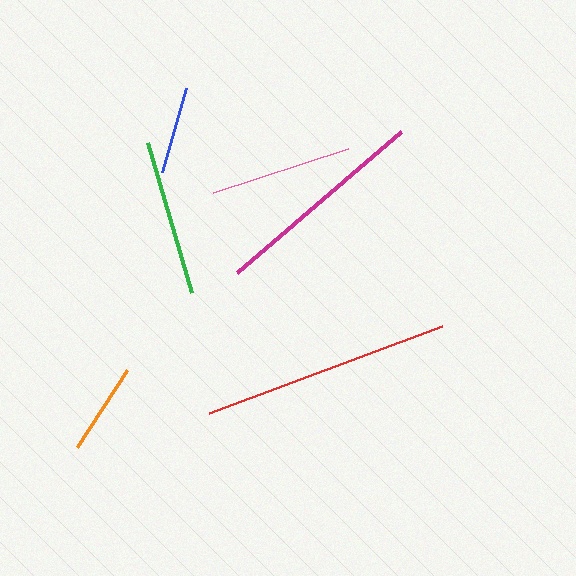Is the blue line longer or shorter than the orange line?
The orange line is longer than the blue line.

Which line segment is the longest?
The red line is the longest at approximately 248 pixels.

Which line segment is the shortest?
The blue line is the shortest at approximately 88 pixels.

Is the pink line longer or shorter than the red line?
The red line is longer than the pink line.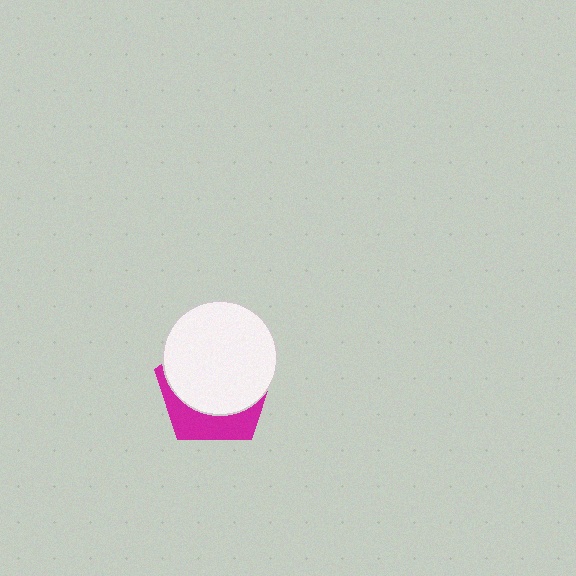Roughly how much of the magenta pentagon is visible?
A small part of it is visible (roughly 31%).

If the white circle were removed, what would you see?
You would see the complete magenta pentagon.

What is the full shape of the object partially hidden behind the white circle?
The partially hidden object is a magenta pentagon.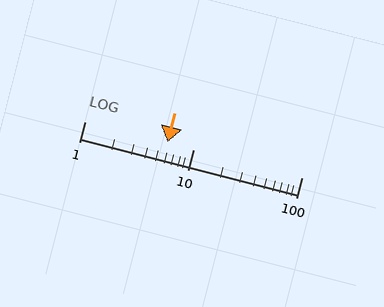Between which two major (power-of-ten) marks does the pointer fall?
The pointer is between 1 and 10.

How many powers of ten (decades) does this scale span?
The scale spans 2 decades, from 1 to 100.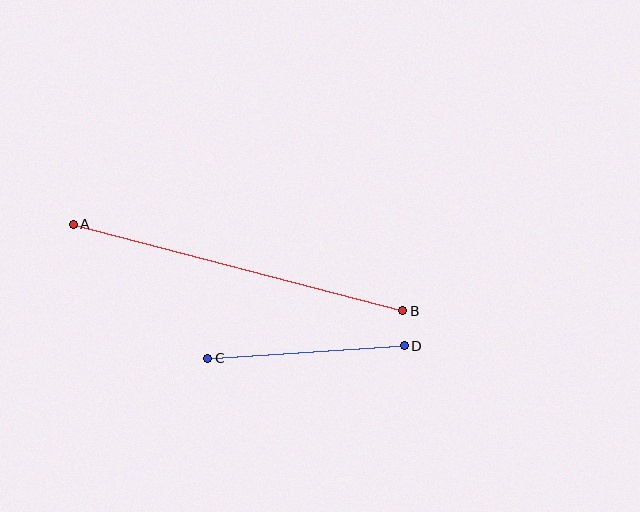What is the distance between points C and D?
The distance is approximately 197 pixels.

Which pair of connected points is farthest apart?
Points A and B are farthest apart.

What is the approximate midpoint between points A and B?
The midpoint is at approximately (238, 268) pixels.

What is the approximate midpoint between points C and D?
The midpoint is at approximately (306, 352) pixels.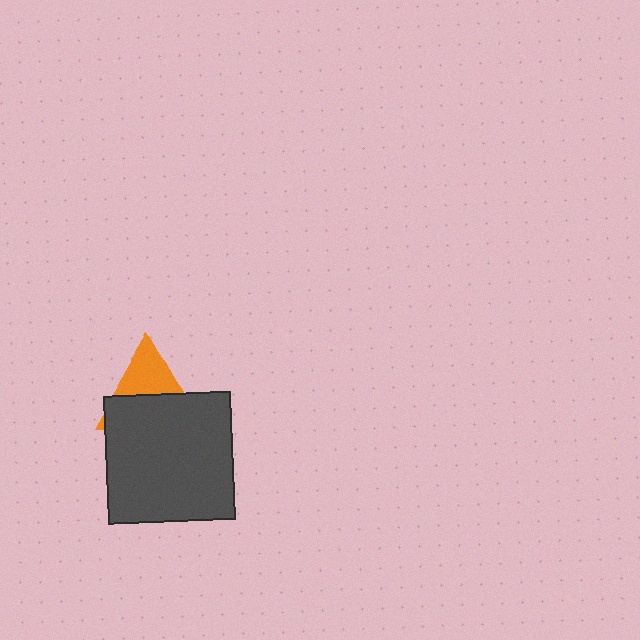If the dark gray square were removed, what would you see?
You would see the complete orange triangle.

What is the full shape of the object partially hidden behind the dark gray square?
The partially hidden object is an orange triangle.